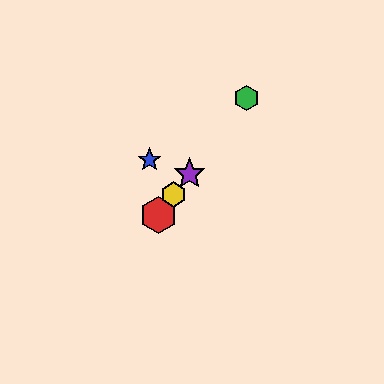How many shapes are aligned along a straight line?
4 shapes (the red hexagon, the green hexagon, the yellow hexagon, the purple star) are aligned along a straight line.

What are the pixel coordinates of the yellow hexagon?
The yellow hexagon is at (174, 194).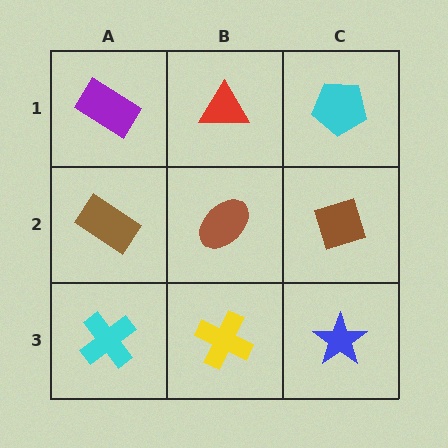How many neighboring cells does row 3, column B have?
3.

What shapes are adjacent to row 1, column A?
A brown rectangle (row 2, column A), a red triangle (row 1, column B).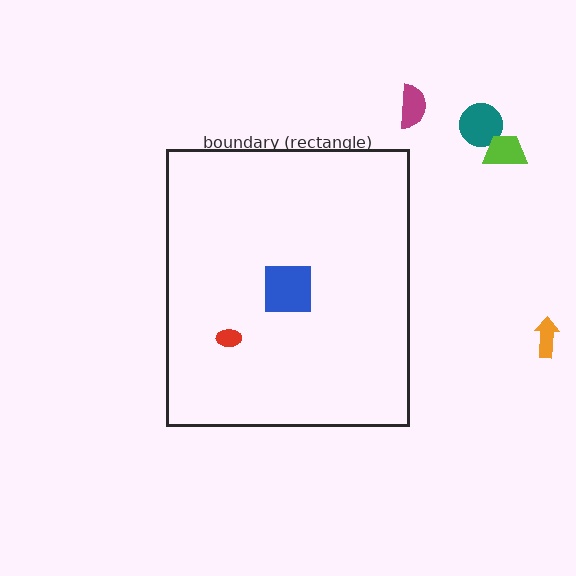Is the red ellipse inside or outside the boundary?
Inside.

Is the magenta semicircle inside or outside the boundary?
Outside.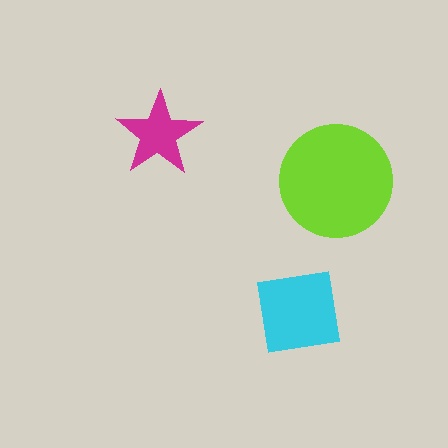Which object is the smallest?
The magenta star.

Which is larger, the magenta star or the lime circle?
The lime circle.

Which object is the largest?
The lime circle.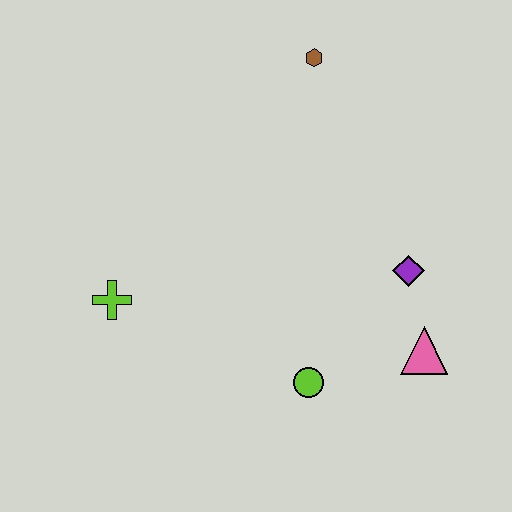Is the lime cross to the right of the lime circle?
No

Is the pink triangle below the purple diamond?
Yes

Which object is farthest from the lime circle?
The brown hexagon is farthest from the lime circle.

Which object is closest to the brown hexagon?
The purple diamond is closest to the brown hexagon.